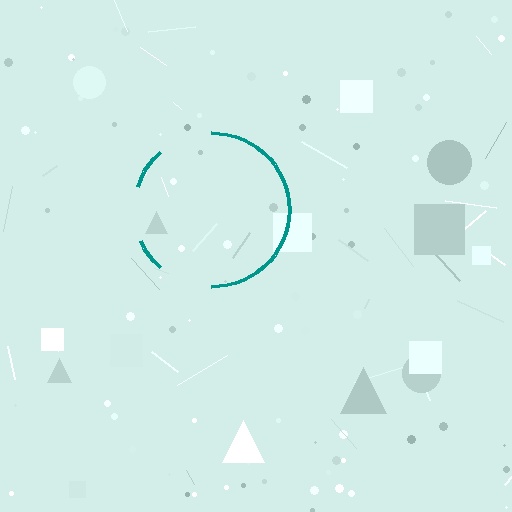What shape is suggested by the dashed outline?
The dashed outline suggests a circle.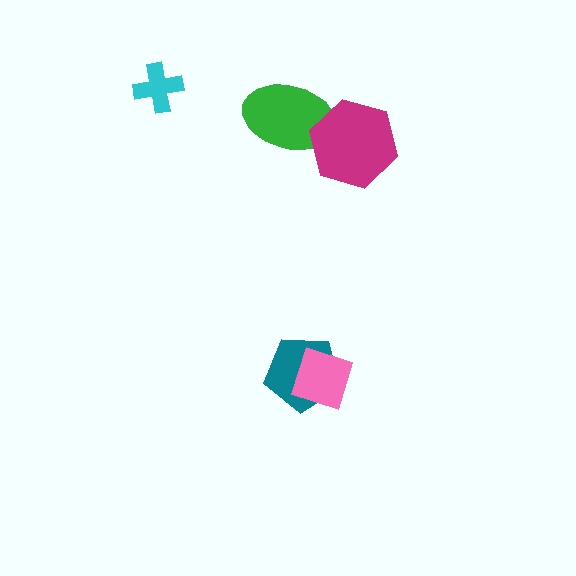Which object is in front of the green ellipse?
The magenta hexagon is in front of the green ellipse.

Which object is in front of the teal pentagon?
The pink diamond is in front of the teal pentagon.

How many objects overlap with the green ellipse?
1 object overlaps with the green ellipse.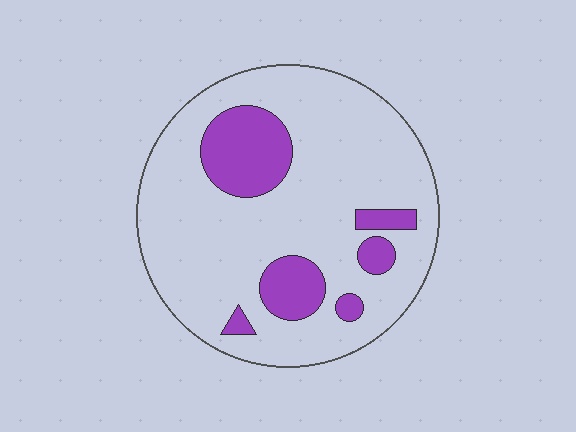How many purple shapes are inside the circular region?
6.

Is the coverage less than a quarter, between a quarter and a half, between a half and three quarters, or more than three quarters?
Less than a quarter.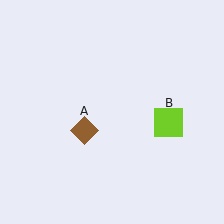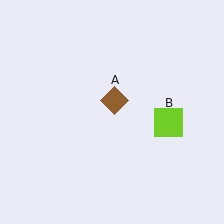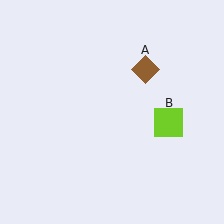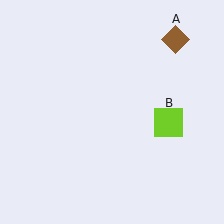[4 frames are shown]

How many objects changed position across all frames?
1 object changed position: brown diamond (object A).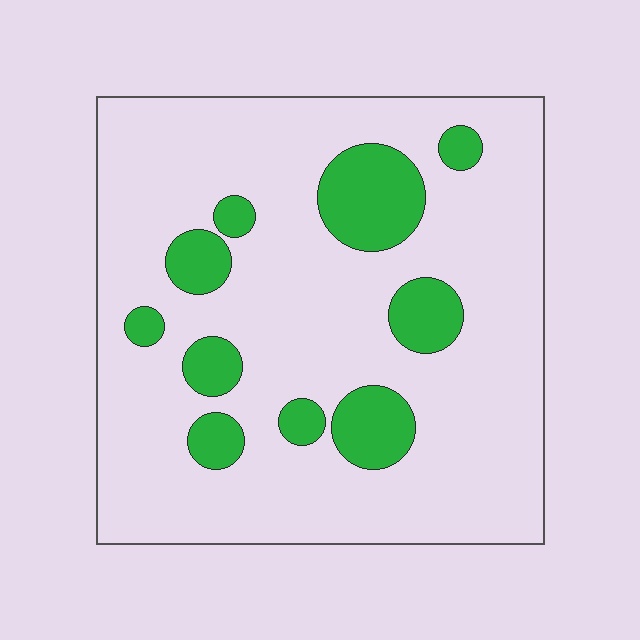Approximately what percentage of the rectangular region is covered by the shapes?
Approximately 15%.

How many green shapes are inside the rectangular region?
10.